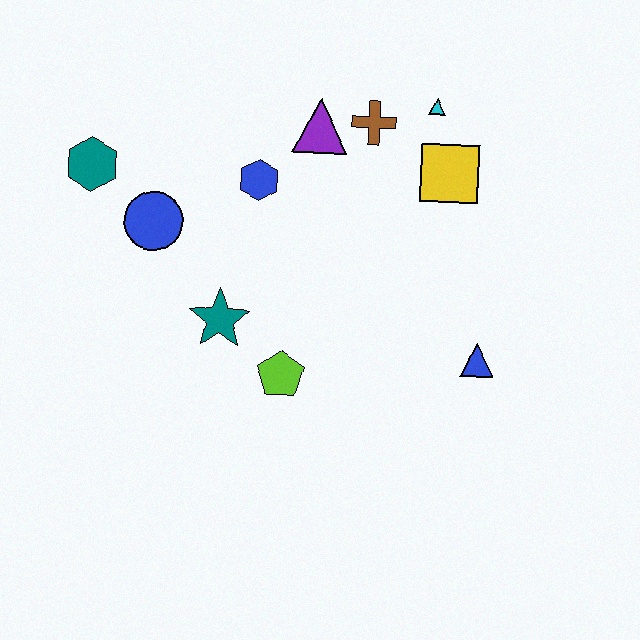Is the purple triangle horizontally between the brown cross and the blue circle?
Yes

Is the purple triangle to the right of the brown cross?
No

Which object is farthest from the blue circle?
The blue triangle is farthest from the blue circle.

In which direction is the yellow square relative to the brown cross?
The yellow square is to the right of the brown cross.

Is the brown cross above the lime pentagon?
Yes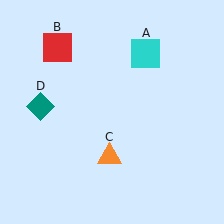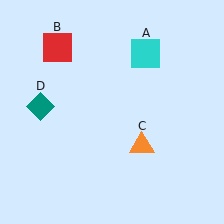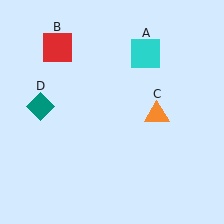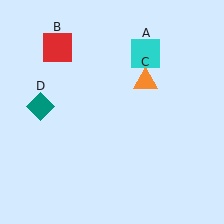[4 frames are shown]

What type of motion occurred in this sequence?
The orange triangle (object C) rotated counterclockwise around the center of the scene.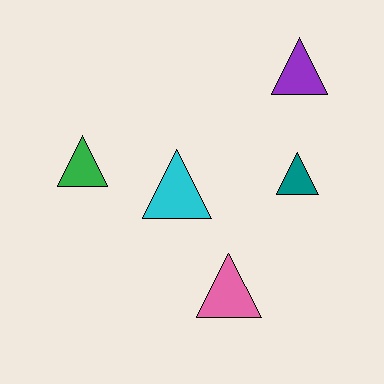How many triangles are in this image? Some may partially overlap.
There are 5 triangles.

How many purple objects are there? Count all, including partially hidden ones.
There is 1 purple object.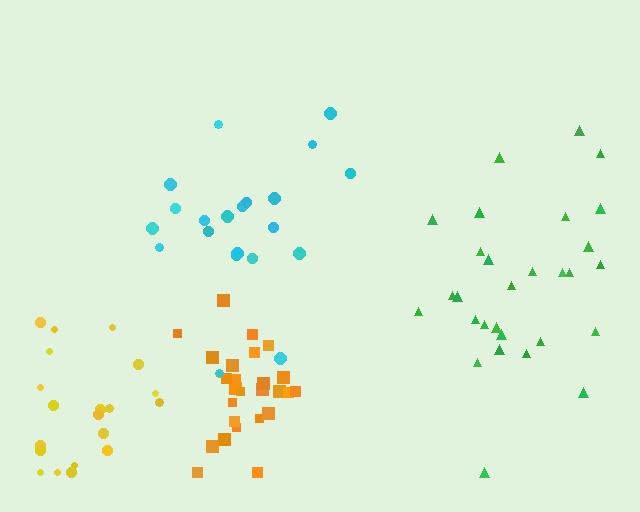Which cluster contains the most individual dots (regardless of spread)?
Green (29).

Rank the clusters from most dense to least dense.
orange, green, cyan, yellow.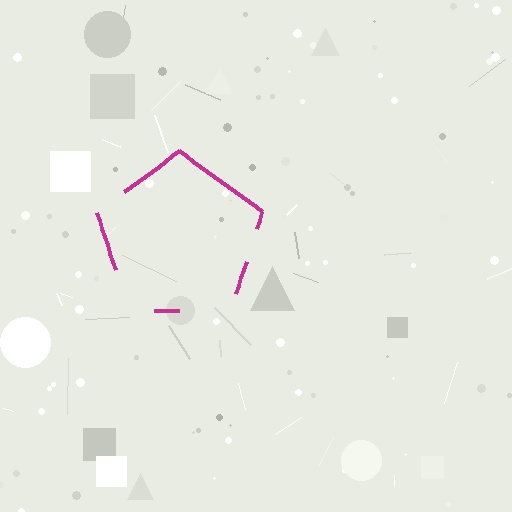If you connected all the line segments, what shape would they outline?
They would outline a pentagon.